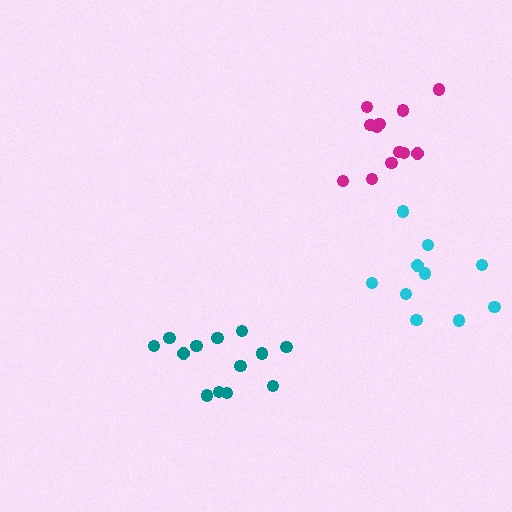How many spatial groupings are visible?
There are 3 spatial groupings.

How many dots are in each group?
Group 1: 13 dots, Group 2: 12 dots, Group 3: 10 dots (35 total).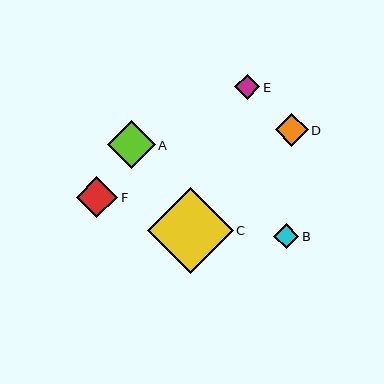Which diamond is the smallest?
Diamond E is the smallest with a size of approximately 26 pixels.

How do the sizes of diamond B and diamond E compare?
Diamond B and diamond E are approximately the same size.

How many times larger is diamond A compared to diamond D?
Diamond A is approximately 1.5 times the size of diamond D.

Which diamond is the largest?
Diamond C is the largest with a size of approximately 86 pixels.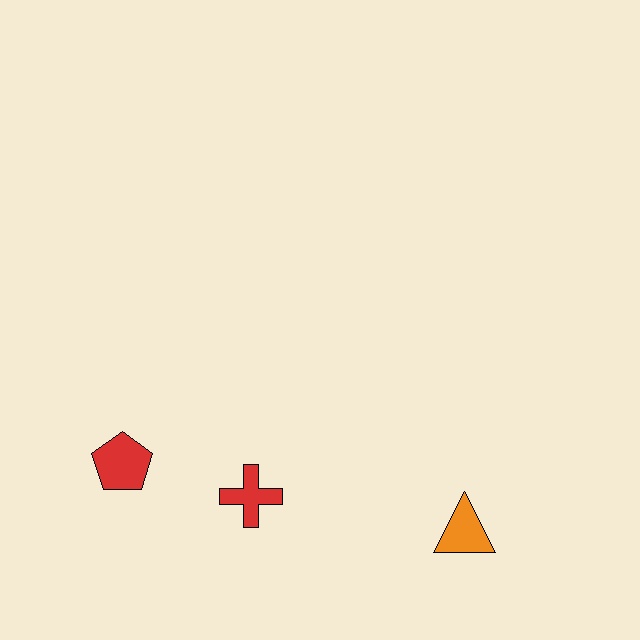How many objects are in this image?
There are 3 objects.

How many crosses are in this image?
There is 1 cross.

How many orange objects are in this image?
There is 1 orange object.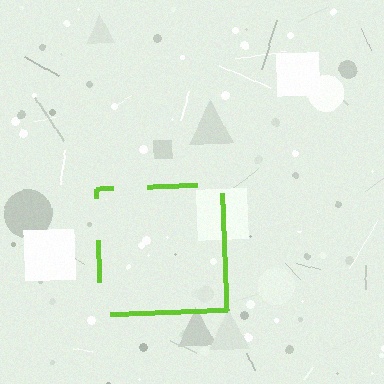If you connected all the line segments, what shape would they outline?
They would outline a square.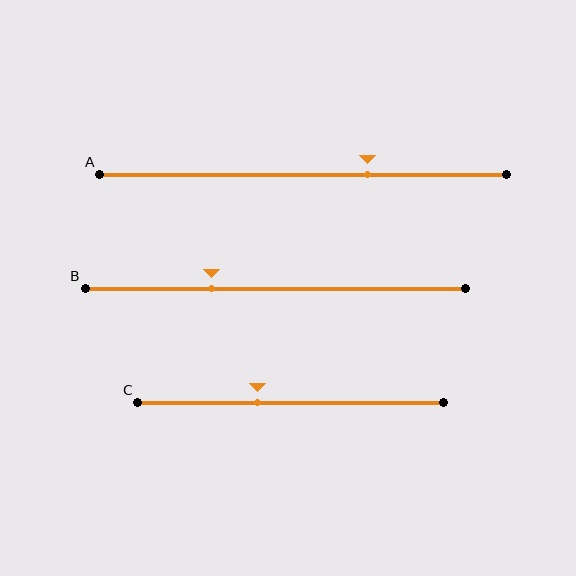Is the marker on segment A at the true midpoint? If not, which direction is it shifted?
No, the marker on segment A is shifted to the right by about 16% of the segment length.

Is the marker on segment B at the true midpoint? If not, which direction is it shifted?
No, the marker on segment B is shifted to the left by about 17% of the segment length.